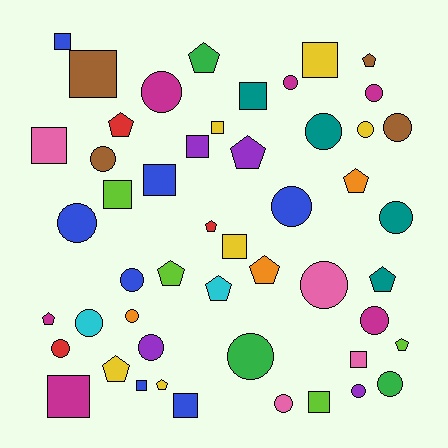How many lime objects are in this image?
There are 4 lime objects.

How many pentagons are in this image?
There are 14 pentagons.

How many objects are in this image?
There are 50 objects.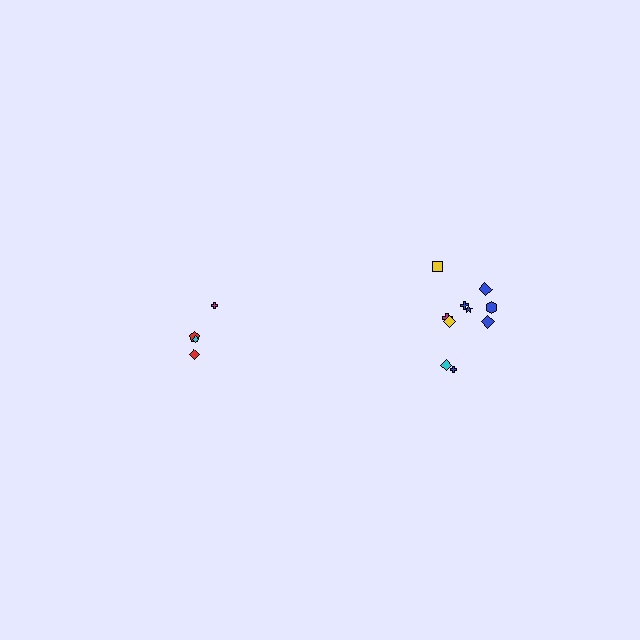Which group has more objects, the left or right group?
The right group.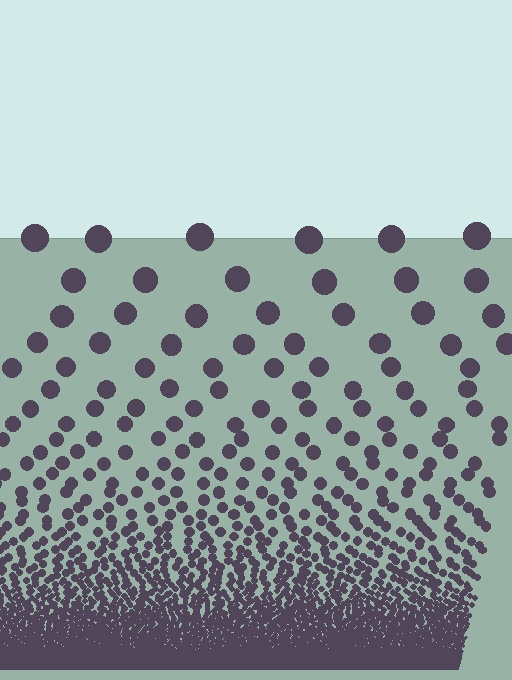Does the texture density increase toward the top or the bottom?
Density increases toward the bottom.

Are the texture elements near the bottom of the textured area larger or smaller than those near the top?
Smaller. The gradient is inverted — elements near the bottom are smaller and denser.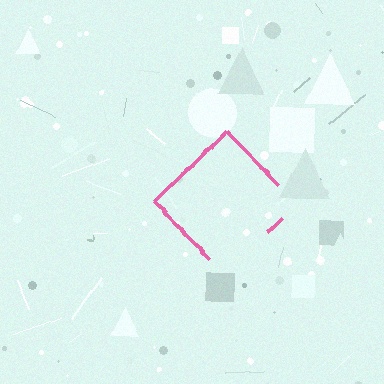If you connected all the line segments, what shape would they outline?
They would outline a diamond.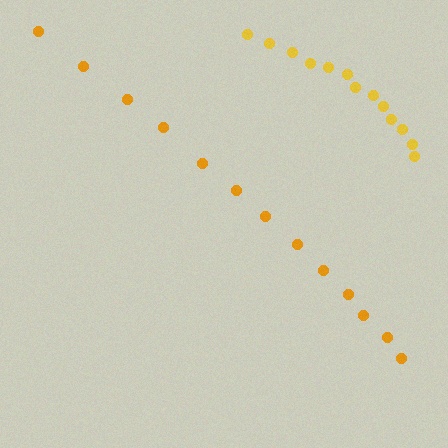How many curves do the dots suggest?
There are 2 distinct paths.